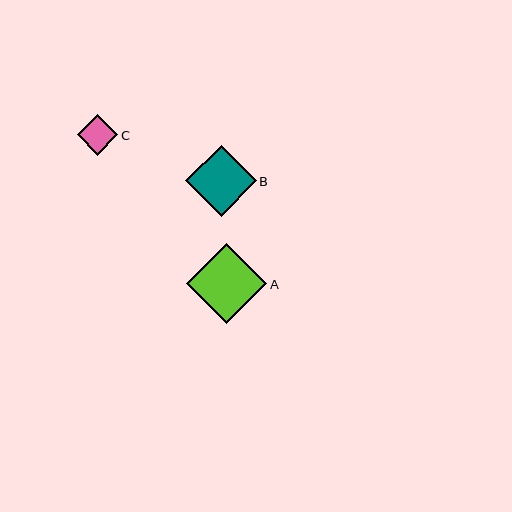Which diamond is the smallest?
Diamond C is the smallest with a size of approximately 41 pixels.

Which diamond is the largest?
Diamond A is the largest with a size of approximately 80 pixels.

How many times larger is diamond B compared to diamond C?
Diamond B is approximately 1.7 times the size of diamond C.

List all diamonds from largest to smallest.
From largest to smallest: A, B, C.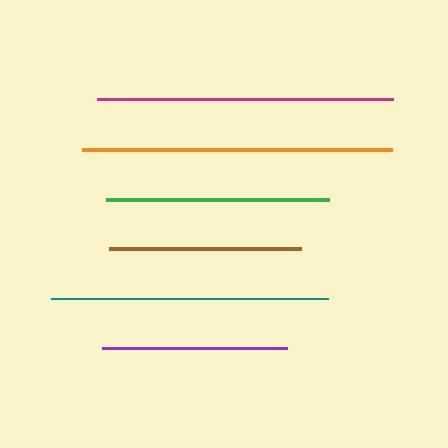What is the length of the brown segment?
The brown segment is approximately 191 pixels long.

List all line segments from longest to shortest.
From longest to shortest: orange, magenta, teal, green, brown, purple.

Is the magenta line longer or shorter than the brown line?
The magenta line is longer than the brown line.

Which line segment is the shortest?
The purple line is the shortest at approximately 185 pixels.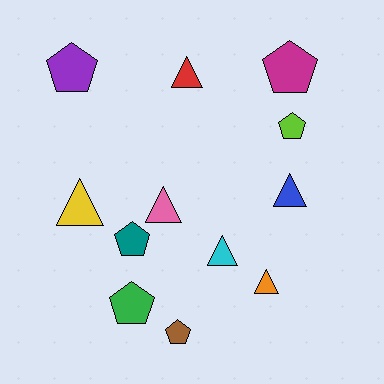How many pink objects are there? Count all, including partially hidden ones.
There is 1 pink object.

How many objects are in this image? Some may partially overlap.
There are 12 objects.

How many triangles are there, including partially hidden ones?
There are 6 triangles.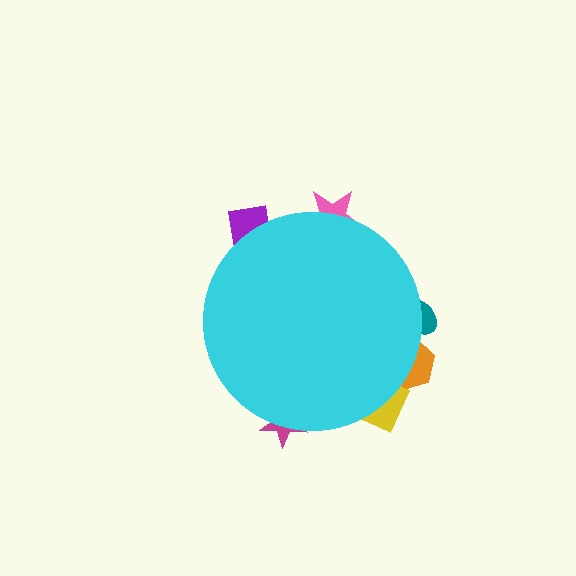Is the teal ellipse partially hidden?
Yes, the teal ellipse is partially hidden behind the cyan circle.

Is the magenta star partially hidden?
Yes, the magenta star is partially hidden behind the cyan circle.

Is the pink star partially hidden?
Yes, the pink star is partially hidden behind the cyan circle.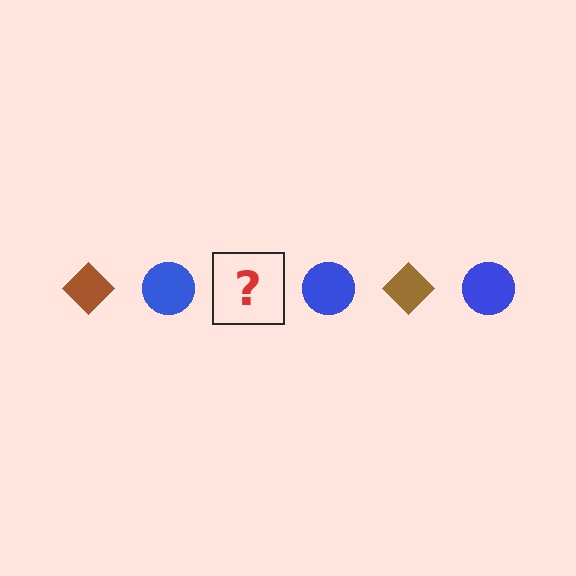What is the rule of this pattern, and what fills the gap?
The rule is that the pattern alternates between brown diamond and blue circle. The gap should be filled with a brown diamond.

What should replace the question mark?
The question mark should be replaced with a brown diamond.